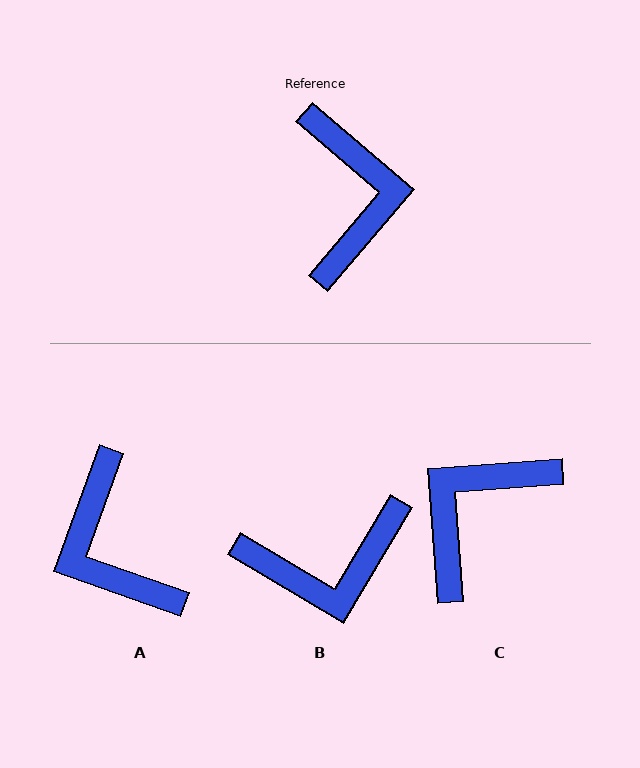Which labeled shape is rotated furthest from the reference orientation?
A, about 159 degrees away.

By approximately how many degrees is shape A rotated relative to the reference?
Approximately 159 degrees clockwise.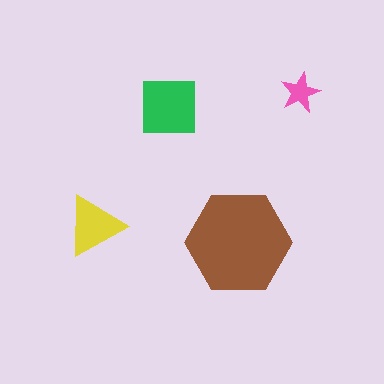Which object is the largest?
The brown hexagon.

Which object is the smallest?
The pink star.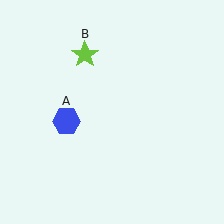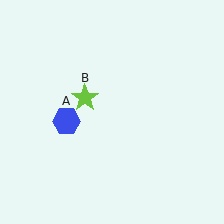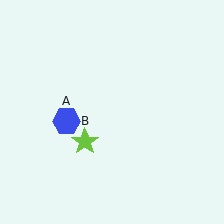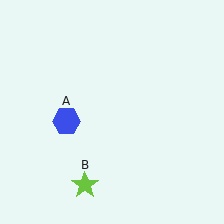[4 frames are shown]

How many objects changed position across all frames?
1 object changed position: lime star (object B).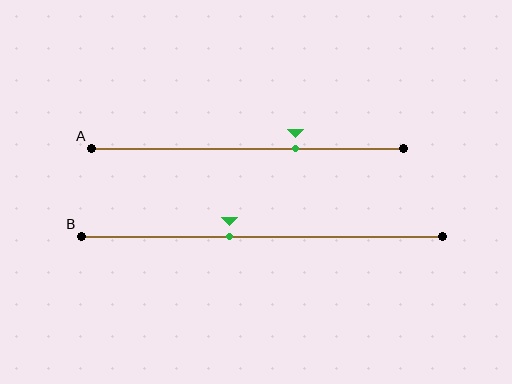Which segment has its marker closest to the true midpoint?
Segment B has its marker closest to the true midpoint.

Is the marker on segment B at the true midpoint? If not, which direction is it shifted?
No, the marker on segment B is shifted to the left by about 9% of the segment length.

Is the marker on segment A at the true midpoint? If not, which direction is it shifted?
No, the marker on segment A is shifted to the right by about 15% of the segment length.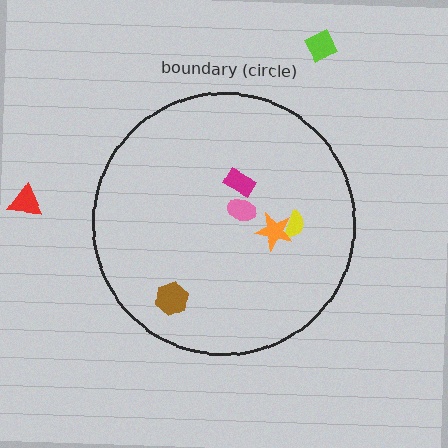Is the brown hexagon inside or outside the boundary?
Inside.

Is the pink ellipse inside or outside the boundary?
Inside.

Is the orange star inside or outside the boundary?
Inside.